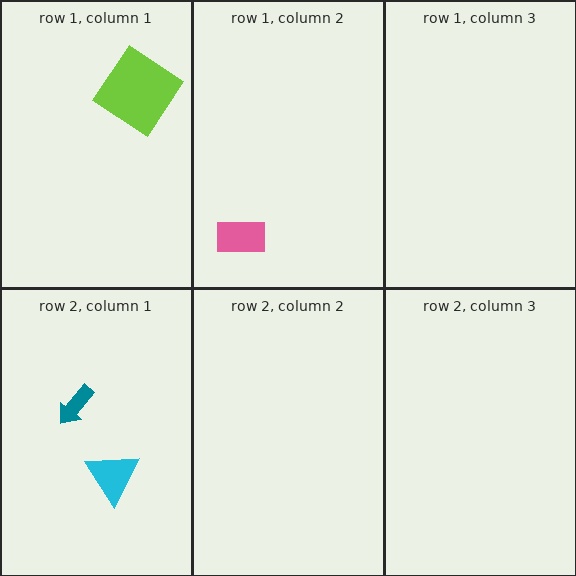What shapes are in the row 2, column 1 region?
The cyan triangle, the teal arrow.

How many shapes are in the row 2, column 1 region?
2.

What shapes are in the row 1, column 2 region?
The pink rectangle.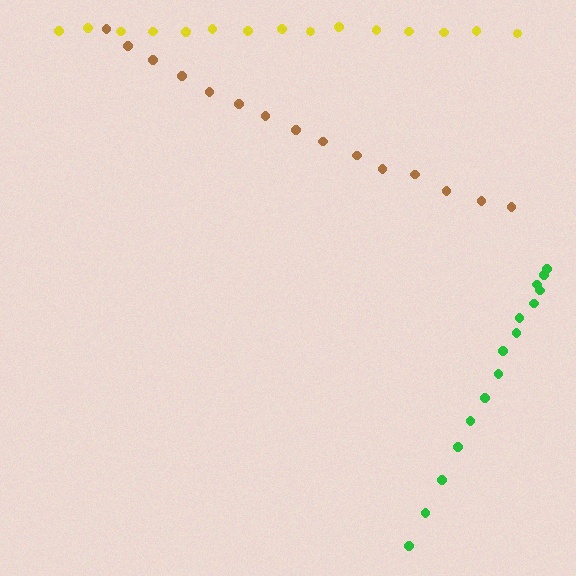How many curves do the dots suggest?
There are 3 distinct paths.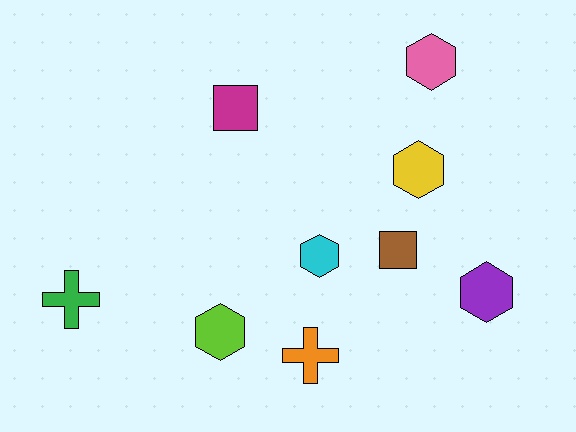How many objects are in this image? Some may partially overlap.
There are 9 objects.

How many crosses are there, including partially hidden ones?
There are 2 crosses.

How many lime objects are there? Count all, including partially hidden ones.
There is 1 lime object.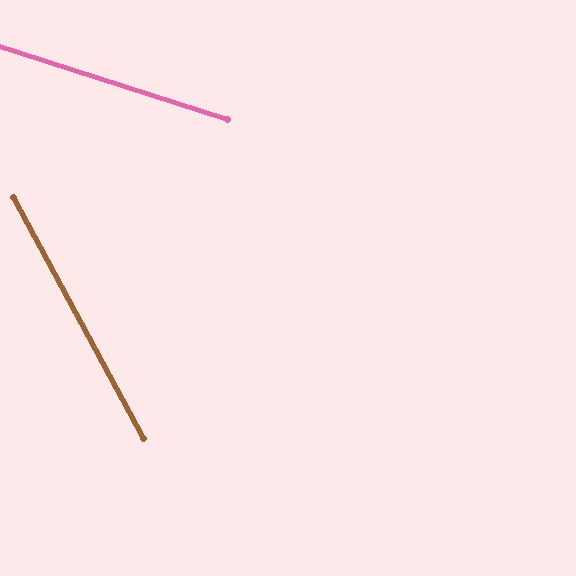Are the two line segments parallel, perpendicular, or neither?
Neither parallel nor perpendicular — they differ by about 44°.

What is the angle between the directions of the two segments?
Approximately 44 degrees.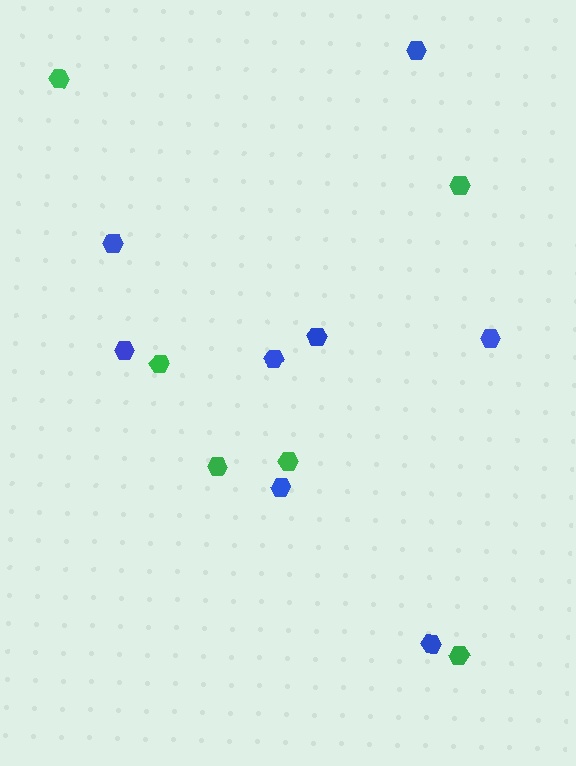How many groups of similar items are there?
There are 2 groups: one group of blue hexagons (8) and one group of green hexagons (6).